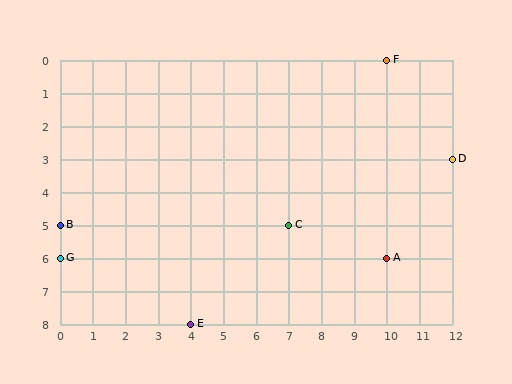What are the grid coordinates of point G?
Point G is at grid coordinates (0, 6).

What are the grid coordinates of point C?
Point C is at grid coordinates (7, 5).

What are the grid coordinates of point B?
Point B is at grid coordinates (0, 5).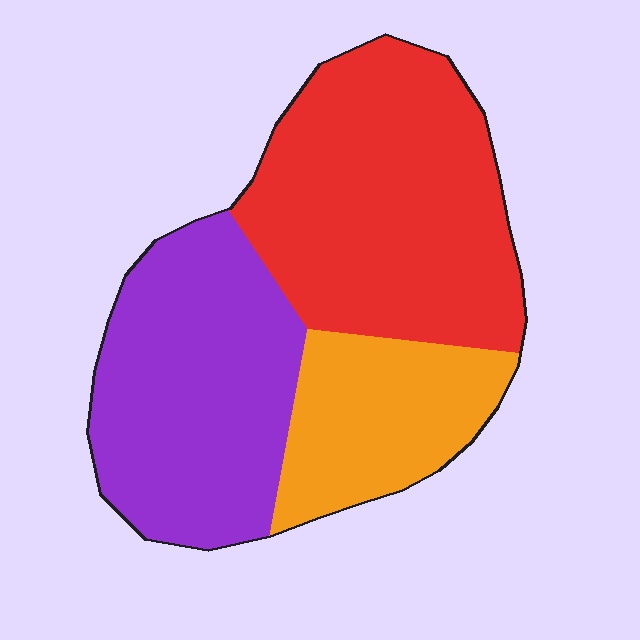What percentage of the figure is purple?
Purple takes up between a quarter and a half of the figure.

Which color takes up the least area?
Orange, at roughly 20%.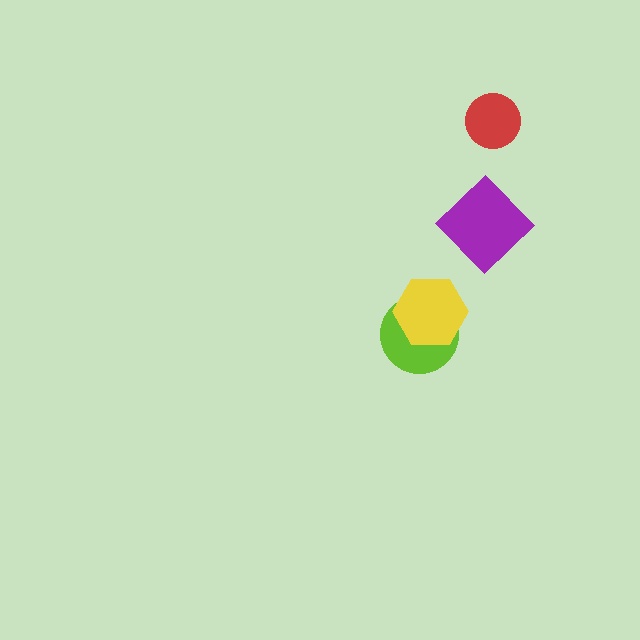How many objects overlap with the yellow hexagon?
1 object overlaps with the yellow hexagon.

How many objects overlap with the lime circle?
1 object overlaps with the lime circle.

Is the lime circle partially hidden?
Yes, it is partially covered by another shape.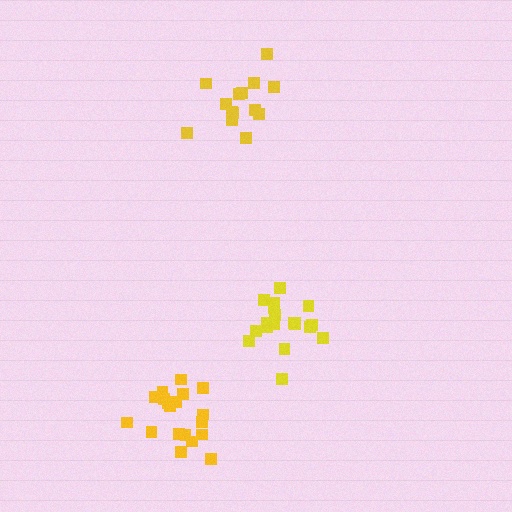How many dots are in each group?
Group 1: 19 dots, Group 2: 14 dots, Group 3: 19 dots (52 total).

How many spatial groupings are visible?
There are 3 spatial groupings.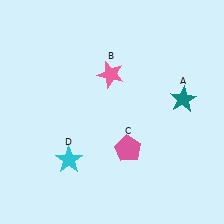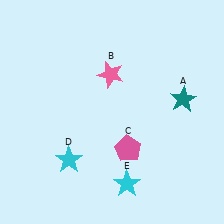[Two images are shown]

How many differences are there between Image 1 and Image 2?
There is 1 difference between the two images.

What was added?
A cyan star (E) was added in Image 2.